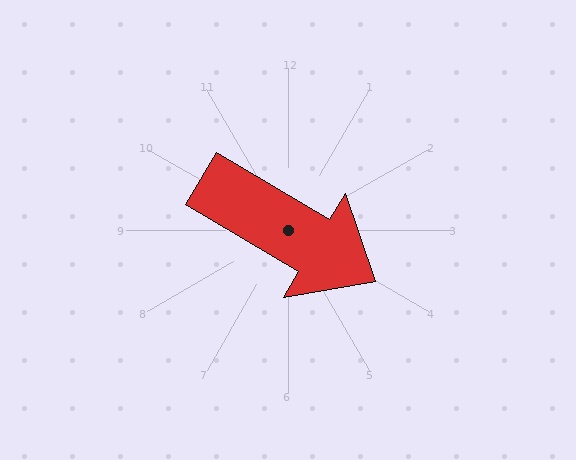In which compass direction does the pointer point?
Southeast.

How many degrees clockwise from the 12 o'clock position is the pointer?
Approximately 121 degrees.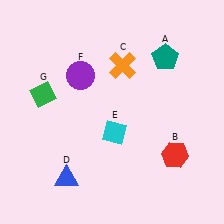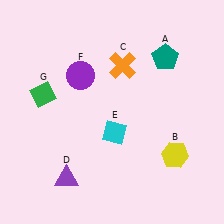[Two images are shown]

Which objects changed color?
B changed from red to yellow. D changed from blue to purple.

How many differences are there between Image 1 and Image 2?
There are 2 differences between the two images.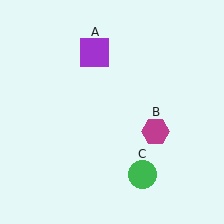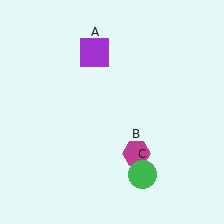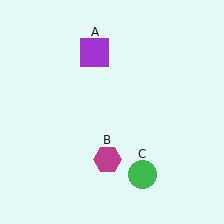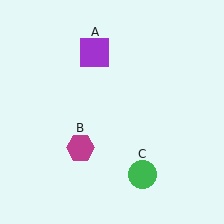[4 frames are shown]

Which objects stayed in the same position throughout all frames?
Purple square (object A) and green circle (object C) remained stationary.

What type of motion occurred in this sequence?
The magenta hexagon (object B) rotated clockwise around the center of the scene.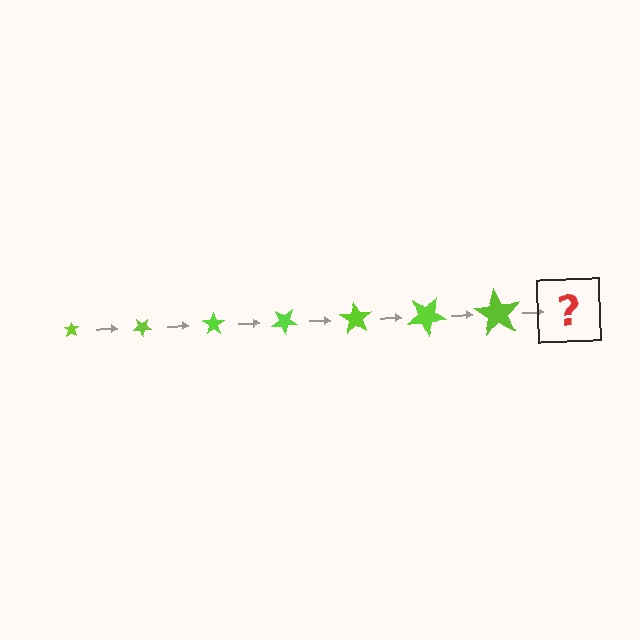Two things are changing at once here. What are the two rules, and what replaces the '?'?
The two rules are that the star grows larger each step and it rotates 35 degrees each step. The '?' should be a star, larger than the previous one and rotated 245 degrees from the start.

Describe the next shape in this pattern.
It should be a star, larger than the previous one and rotated 245 degrees from the start.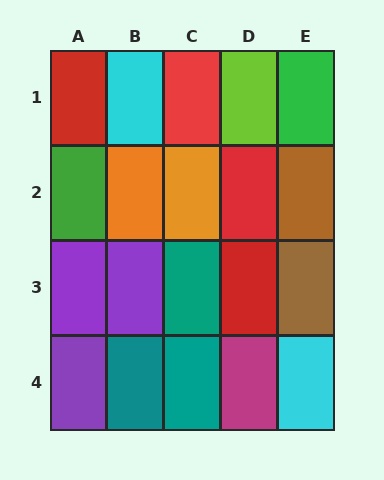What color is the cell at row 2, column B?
Orange.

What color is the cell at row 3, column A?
Purple.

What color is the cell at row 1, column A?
Red.